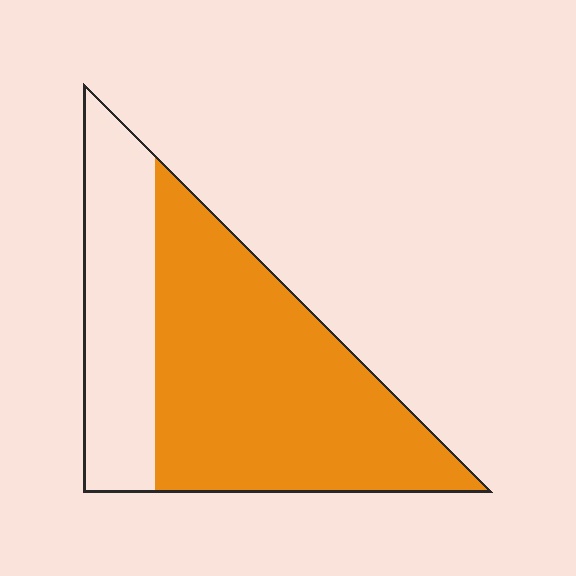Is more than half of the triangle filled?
Yes.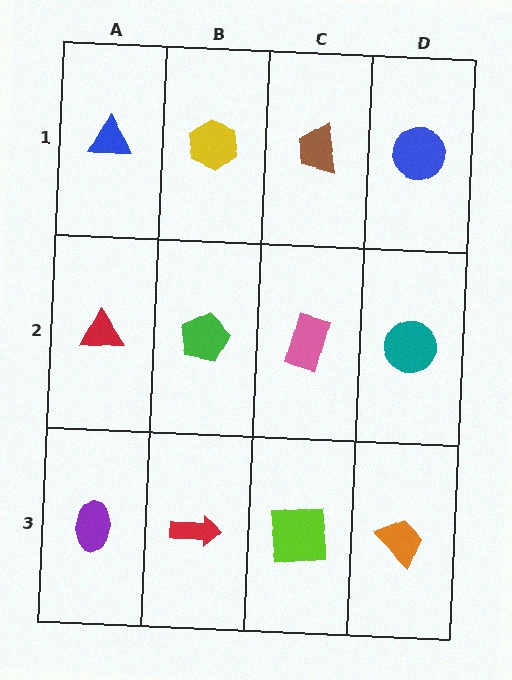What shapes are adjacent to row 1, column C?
A pink rectangle (row 2, column C), a yellow hexagon (row 1, column B), a blue circle (row 1, column D).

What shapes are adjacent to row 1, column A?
A red triangle (row 2, column A), a yellow hexagon (row 1, column B).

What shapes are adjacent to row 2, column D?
A blue circle (row 1, column D), an orange trapezoid (row 3, column D), a pink rectangle (row 2, column C).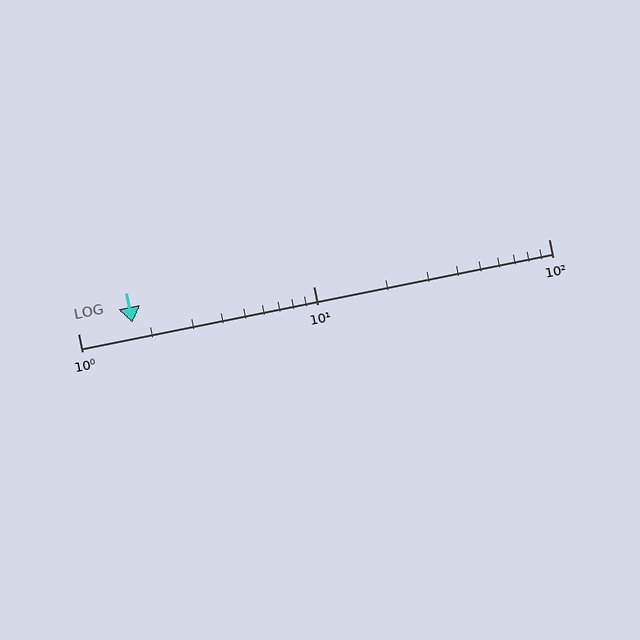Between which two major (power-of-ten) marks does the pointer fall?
The pointer is between 1 and 10.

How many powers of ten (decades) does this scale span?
The scale spans 2 decades, from 1 to 100.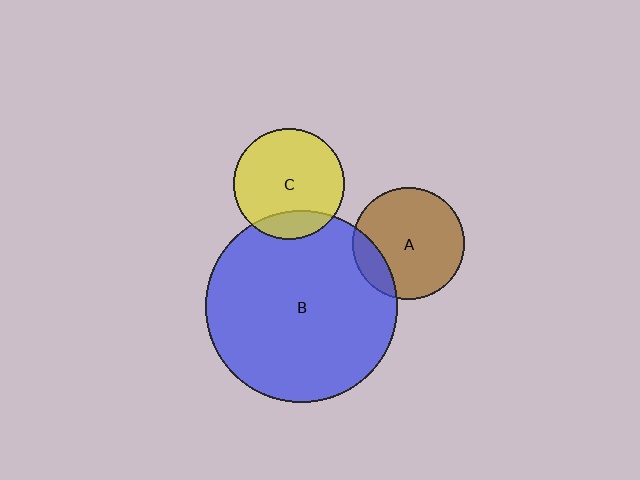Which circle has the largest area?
Circle B (blue).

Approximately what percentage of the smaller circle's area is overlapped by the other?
Approximately 15%.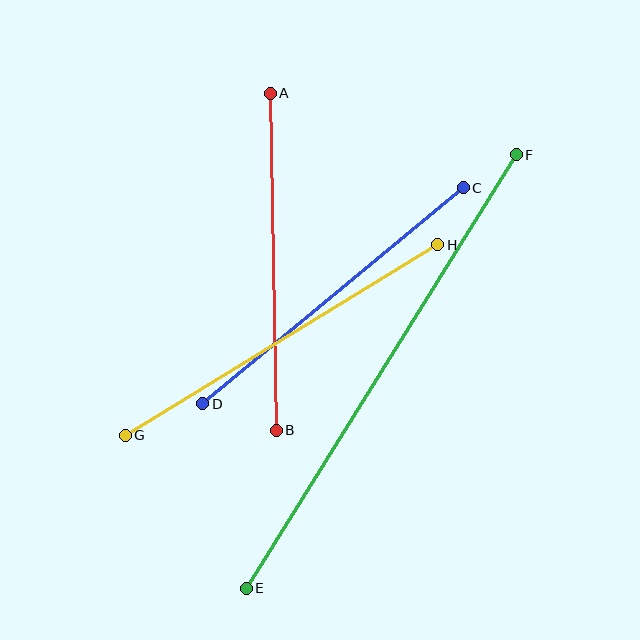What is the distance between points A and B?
The distance is approximately 337 pixels.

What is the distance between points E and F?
The distance is approximately 510 pixels.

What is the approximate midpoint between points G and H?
The midpoint is at approximately (282, 340) pixels.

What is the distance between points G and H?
The distance is approximately 366 pixels.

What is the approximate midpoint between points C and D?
The midpoint is at approximately (333, 296) pixels.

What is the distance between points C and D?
The distance is approximately 338 pixels.